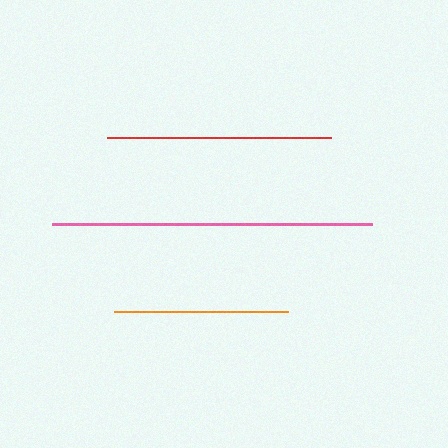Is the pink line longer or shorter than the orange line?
The pink line is longer than the orange line.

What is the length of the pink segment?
The pink segment is approximately 320 pixels long.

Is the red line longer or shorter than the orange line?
The red line is longer than the orange line.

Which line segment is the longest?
The pink line is the longest at approximately 320 pixels.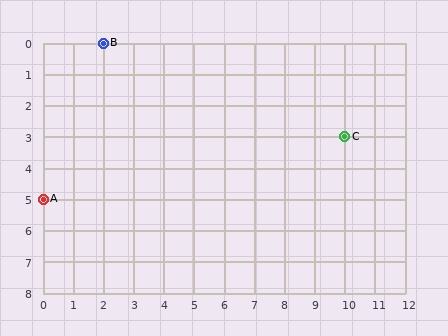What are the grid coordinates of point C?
Point C is at grid coordinates (10, 3).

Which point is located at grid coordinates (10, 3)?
Point C is at (10, 3).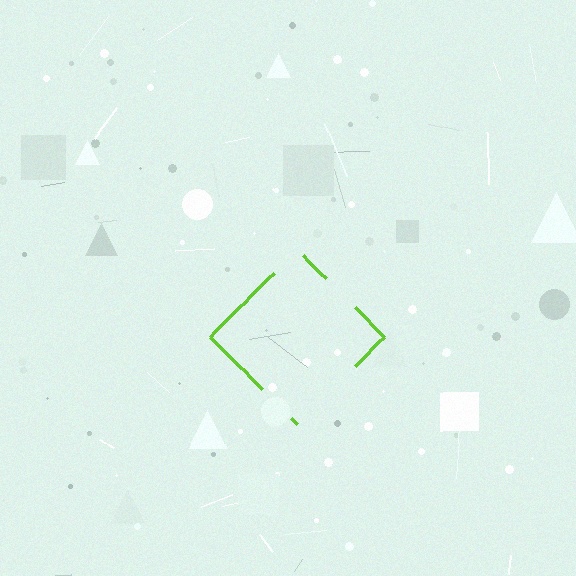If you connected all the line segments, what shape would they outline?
They would outline a diamond.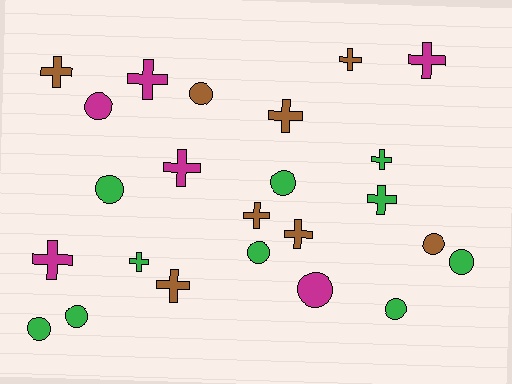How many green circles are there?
There are 7 green circles.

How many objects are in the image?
There are 24 objects.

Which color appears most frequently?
Green, with 10 objects.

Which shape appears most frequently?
Cross, with 13 objects.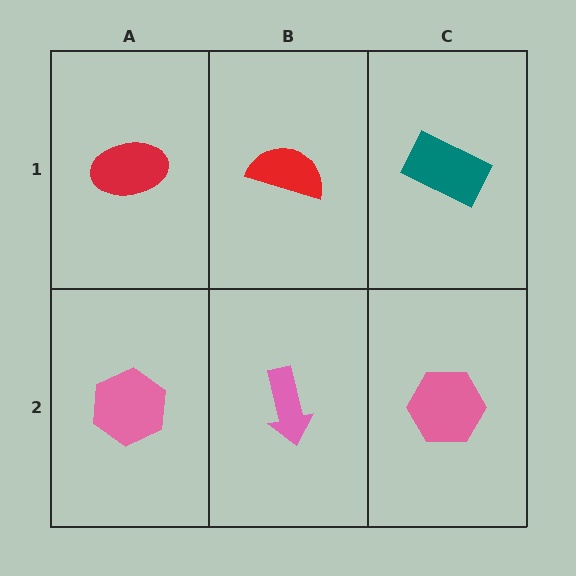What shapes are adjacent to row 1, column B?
A pink arrow (row 2, column B), a red ellipse (row 1, column A), a teal rectangle (row 1, column C).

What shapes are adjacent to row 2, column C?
A teal rectangle (row 1, column C), a pink arrow (row 2, column B).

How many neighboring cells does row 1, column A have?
2.